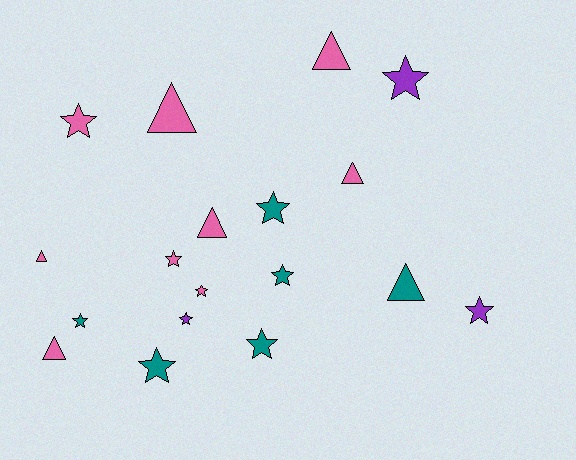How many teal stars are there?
There are 5 teal stars.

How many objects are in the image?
There are 18 objects.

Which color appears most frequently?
Pink, with 9 objects.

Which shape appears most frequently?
Star, with 11 objects.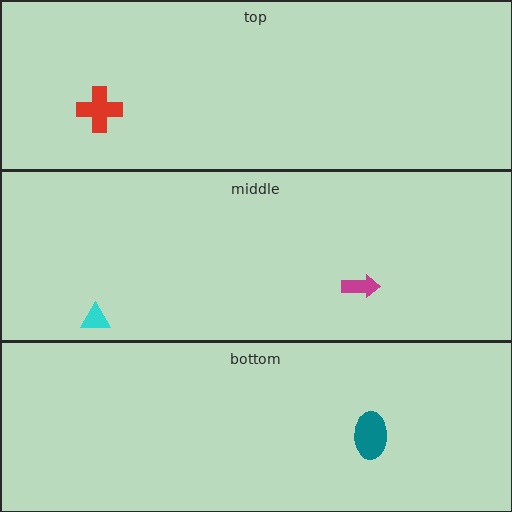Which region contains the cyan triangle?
The middle region.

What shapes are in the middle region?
The magenta arrow, the cyan triangle.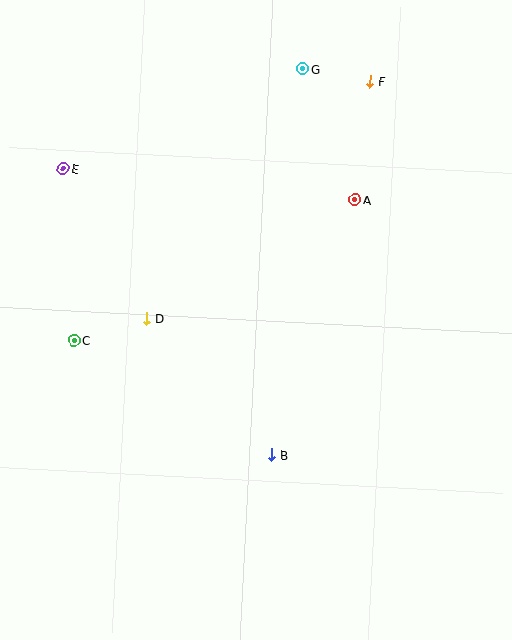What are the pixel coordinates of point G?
Point G is at (303, 69).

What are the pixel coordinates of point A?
Point A is at (355, 200).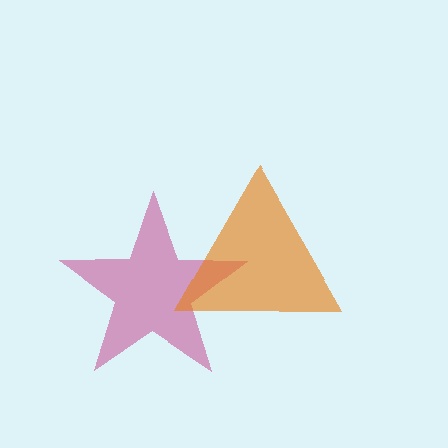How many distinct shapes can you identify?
There are 2 distinct shapes: a magenta star, an orange triangle.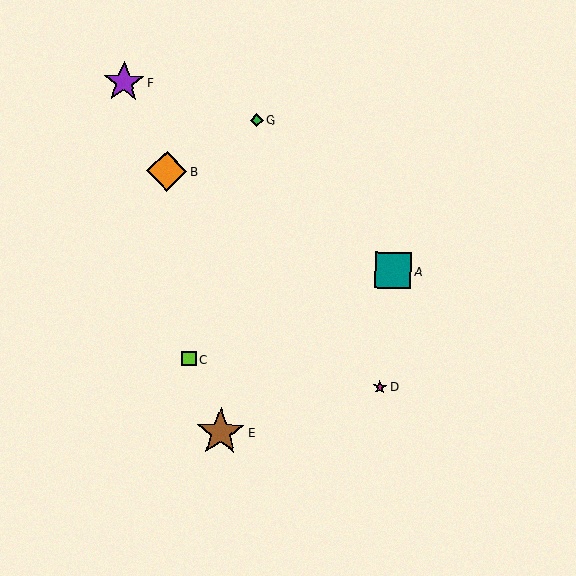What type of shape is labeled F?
Shape F is a purple star.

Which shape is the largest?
The brown star (labeled E) is the largest.